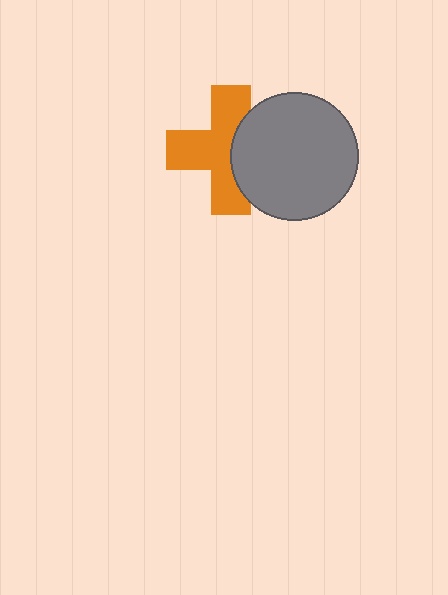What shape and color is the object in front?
The object in front is a gray circle.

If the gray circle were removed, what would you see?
You would see the complete orange cross.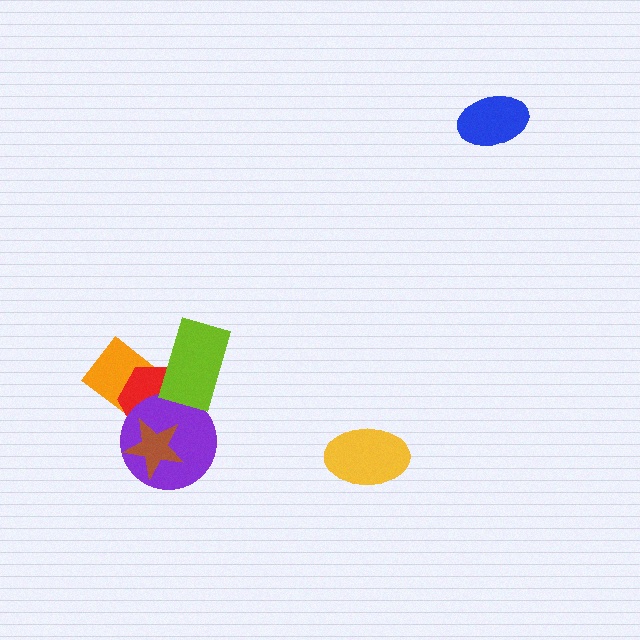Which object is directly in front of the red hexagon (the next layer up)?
The purple circle is directly in front of the red hexagon.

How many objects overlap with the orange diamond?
1 object overlaps with the orange diamond.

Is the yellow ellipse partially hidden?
No, no other shape covers it.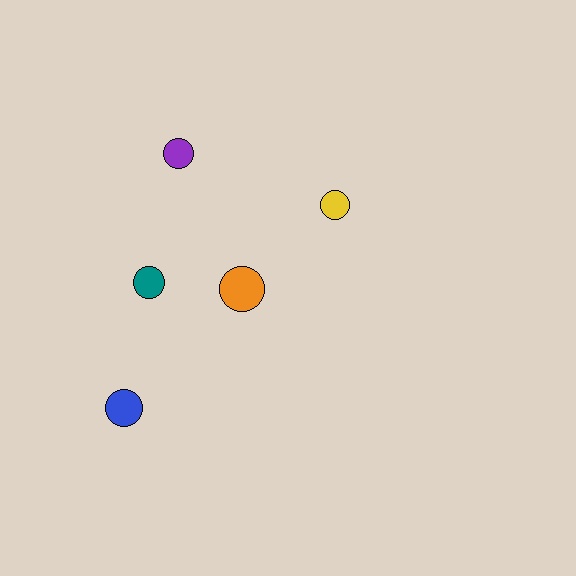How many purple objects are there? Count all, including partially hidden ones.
There is 1 purple object.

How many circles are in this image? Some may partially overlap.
There are 5 circles.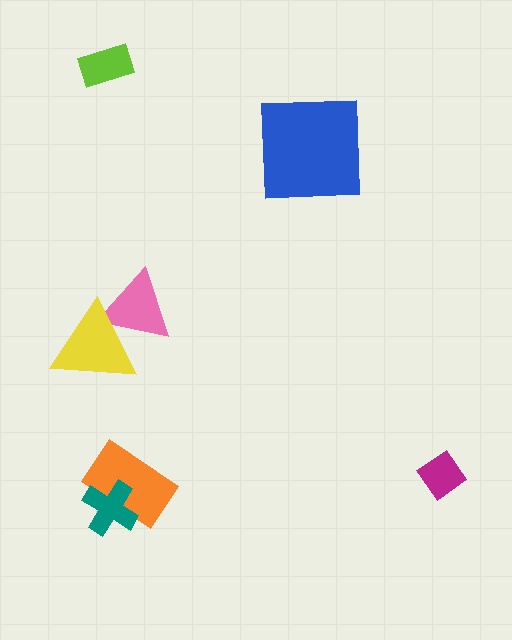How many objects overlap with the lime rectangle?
0 objects overlap with the lime rectangle.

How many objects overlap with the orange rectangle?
1 object overlaps with the orange rectangle.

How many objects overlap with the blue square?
0 objects overlap with the blue square.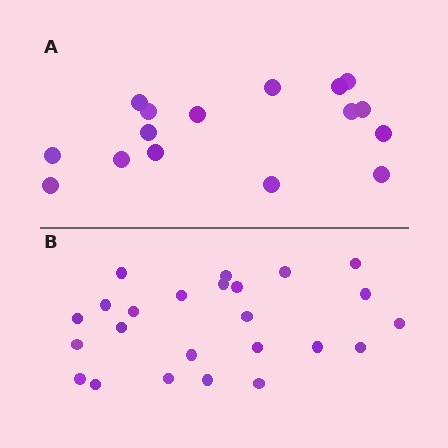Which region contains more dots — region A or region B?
Region B (the bottom region) has more dots.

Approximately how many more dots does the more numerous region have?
Region B has roughly 8 or so more dots than region A.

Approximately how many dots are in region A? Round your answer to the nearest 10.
About 20 dots. (The exact count is 16, which rounds to 20.)